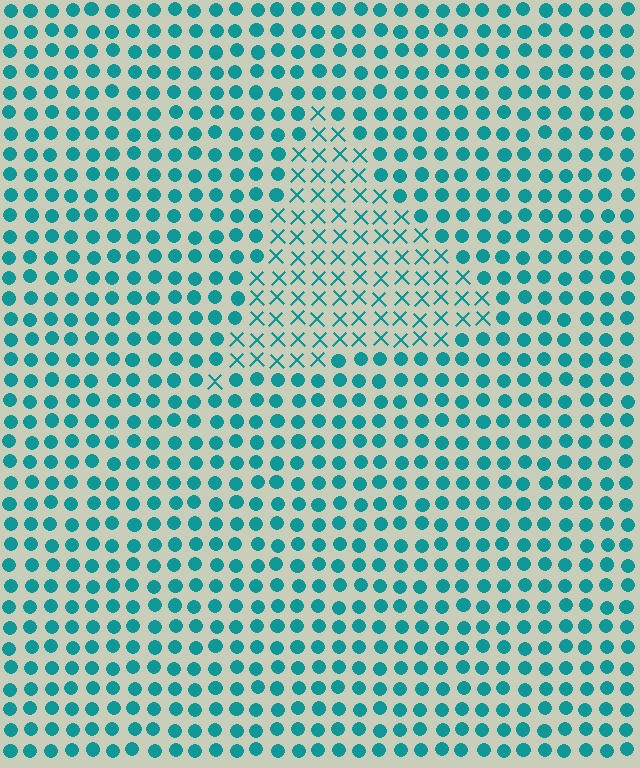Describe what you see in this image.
The image is filled with small teal elements arranged in a uniform grid. A triangle-shaped region contains X marks, while the surrounding area contains circles. The boundary is defined purely by the change in element shape.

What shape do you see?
I see a triangle.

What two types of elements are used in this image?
The image uses X marks inside the triangle region and circles outside it.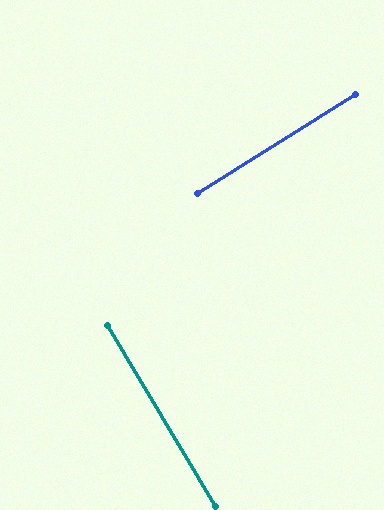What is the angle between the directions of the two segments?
Approximately 89 degrees.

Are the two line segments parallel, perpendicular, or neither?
Perpendicular — they meet at approximately 89°.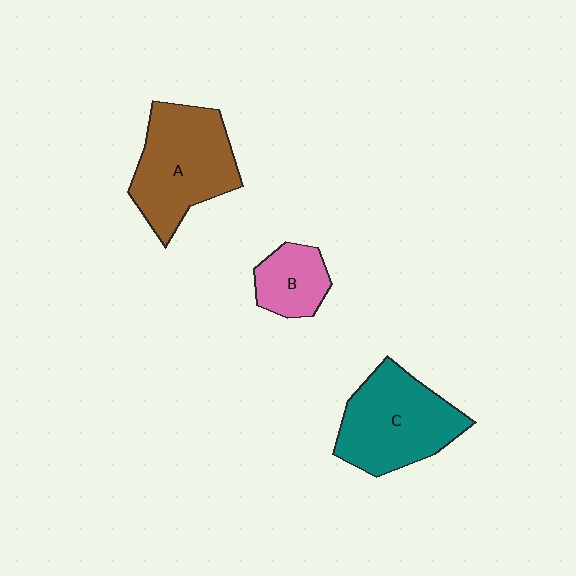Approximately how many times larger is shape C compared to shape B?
Approximately 2.1 times.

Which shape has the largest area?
Shape A (brown).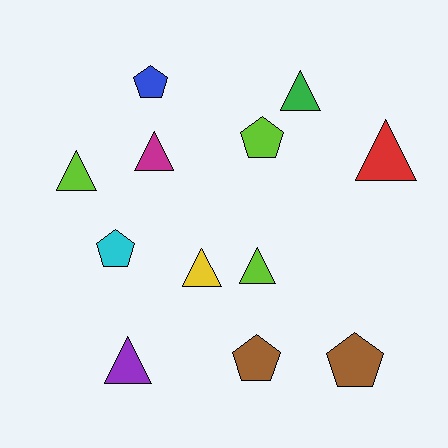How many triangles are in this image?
There are 7 triangles.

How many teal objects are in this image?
There are no teal objects.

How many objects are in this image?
There are 12 objects.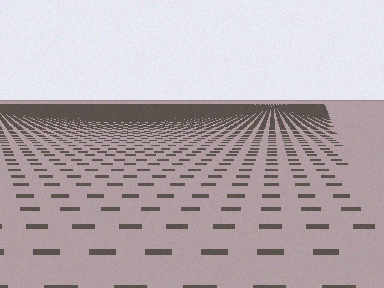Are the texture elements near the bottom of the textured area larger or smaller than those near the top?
Larger. Near the bottom, elements are closer to the viewer and appear at a bigger on-screen size.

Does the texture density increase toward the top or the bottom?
Density increases toward the top.